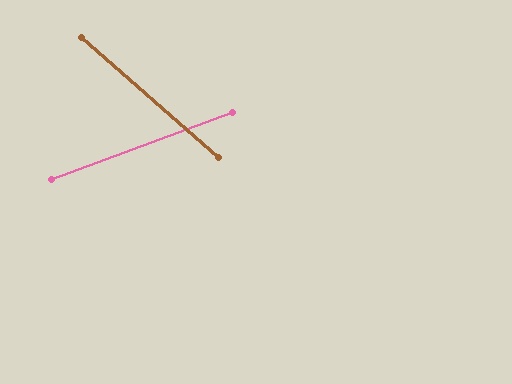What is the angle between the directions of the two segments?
Approximately 61 degrees.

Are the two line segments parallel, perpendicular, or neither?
Neither parallel nor perpendicular — they differ by about 61°.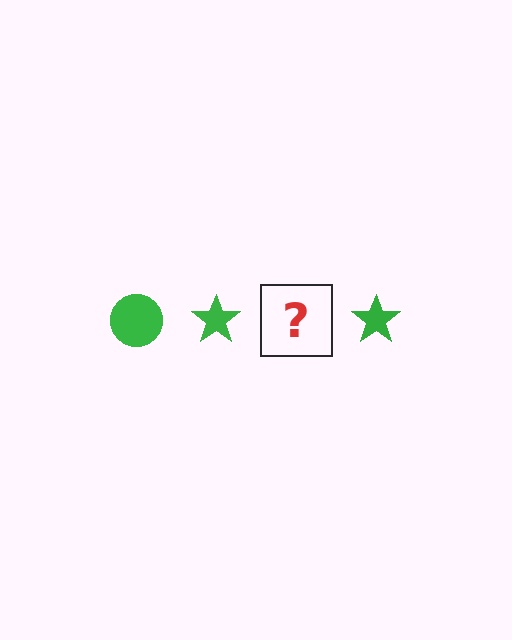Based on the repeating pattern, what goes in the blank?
The blank should be a green circle.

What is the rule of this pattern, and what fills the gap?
The rule is that the pattern cycles through circle, star shapes in green. The gap should be filled with a green circle.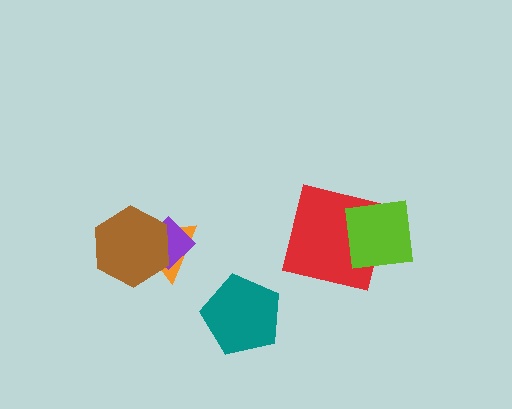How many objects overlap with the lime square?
1 object overlaps with the lime square.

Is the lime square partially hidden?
No, no other shape covers it.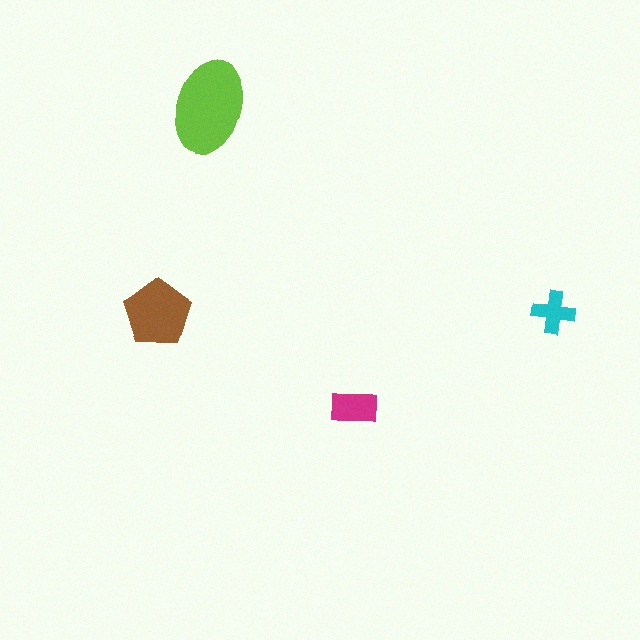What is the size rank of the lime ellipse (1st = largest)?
1st.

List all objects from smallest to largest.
The cyan cross, the magenta rectangle, the brown pentagon, the lime ellipse.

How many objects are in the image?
There are 4 objects in the image.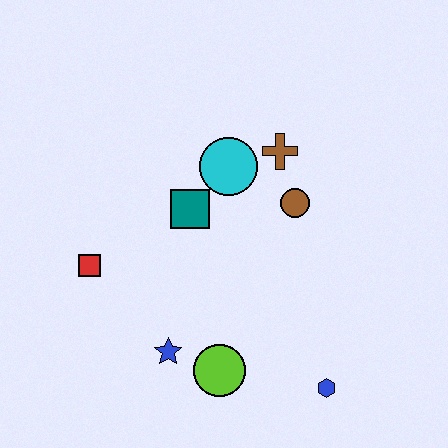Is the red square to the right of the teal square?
No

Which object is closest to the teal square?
The cyan circle is closest to the teal square.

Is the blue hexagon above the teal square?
No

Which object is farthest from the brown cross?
The blue hexagon is farthest from the brown cross.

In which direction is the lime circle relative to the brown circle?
The lime circle is below the brown circle.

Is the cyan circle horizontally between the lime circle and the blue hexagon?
Yes